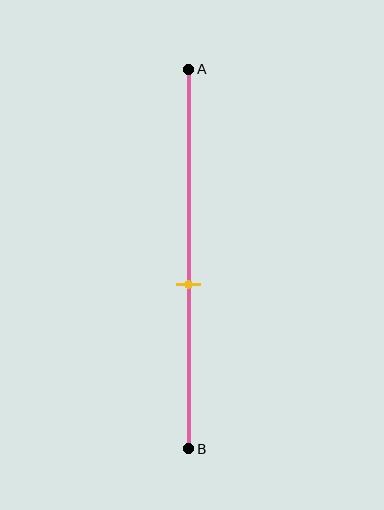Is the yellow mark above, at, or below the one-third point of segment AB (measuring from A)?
The yellow mark is below the one-third point of segment AB.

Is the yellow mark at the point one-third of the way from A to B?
No, the mark is at about 55% from A, not at the 33% one-third point.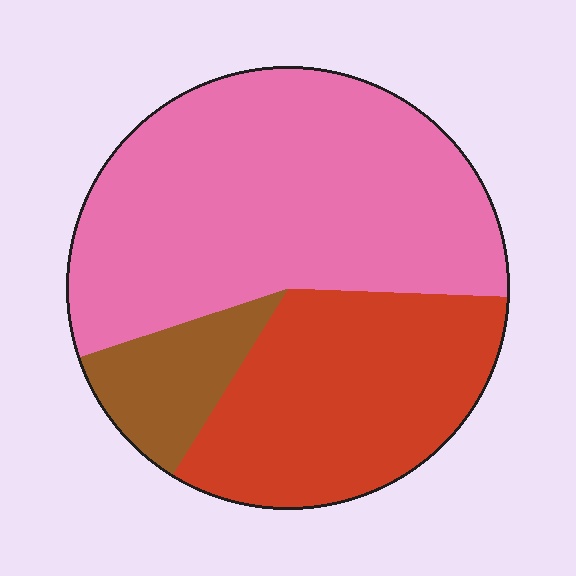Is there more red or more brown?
Red.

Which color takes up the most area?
Pink, at roughly 55%.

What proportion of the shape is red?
Red takes up between a sixth and a third of the shape.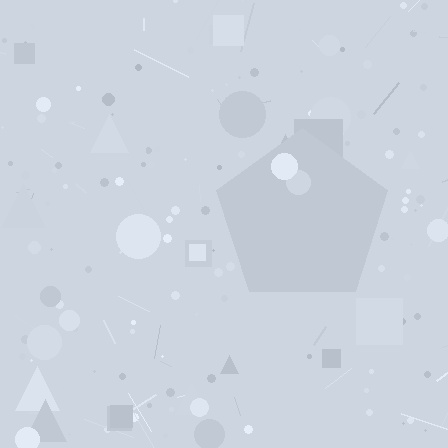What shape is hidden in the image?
A pentagon is hidden in the image.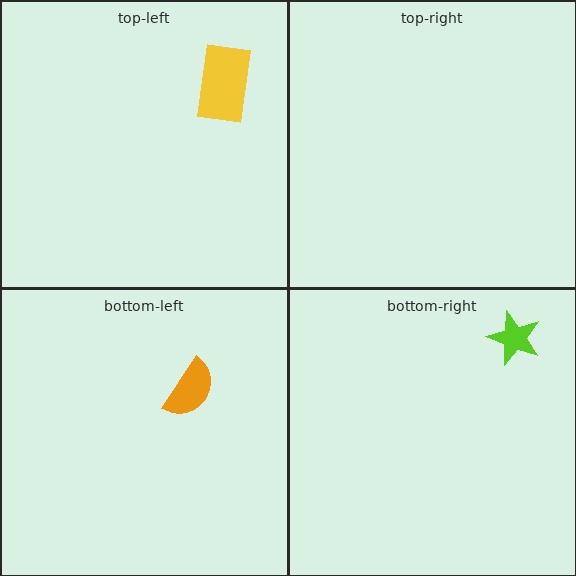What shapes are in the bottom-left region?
The orange semicircle.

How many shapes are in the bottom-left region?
1.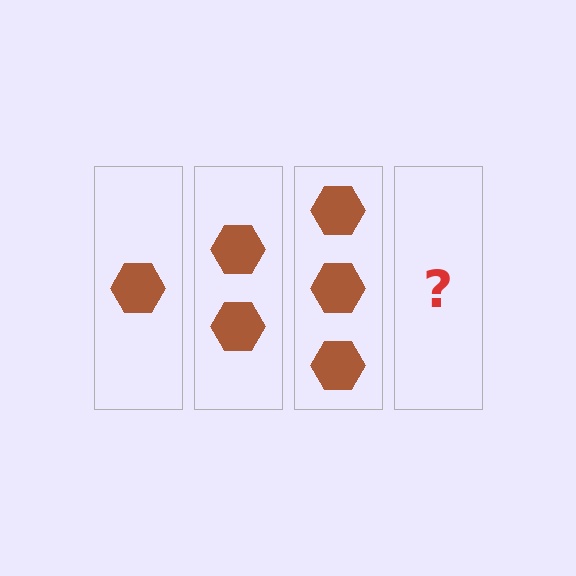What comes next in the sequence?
The next element should be 4 hexagons.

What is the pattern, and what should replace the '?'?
The pattern is that each step adds one more hexagon. The '?' should be 4 hexagons.